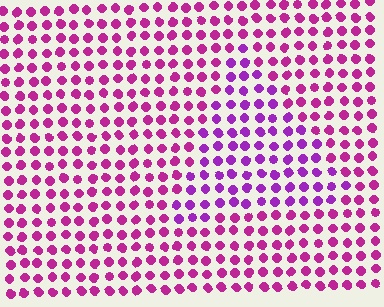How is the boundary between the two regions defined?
The boundary is defined purely by a slight shift in hue (about 28 degrees). Spacing, size, and orientation are identical on both sides.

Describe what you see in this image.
The image is filled with small magenta elements in a uniform arrangement. A triangle-shaped region is visible where the elements are tinted to a slightly different hue, forming a subtle color boundary.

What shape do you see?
I see a triangle.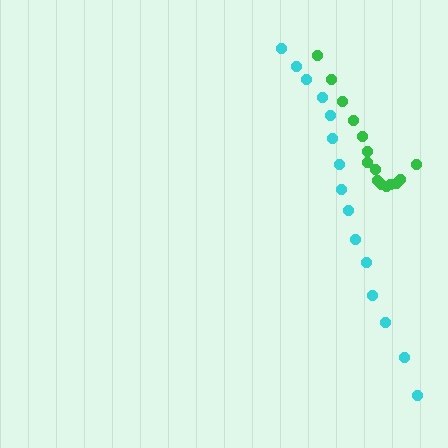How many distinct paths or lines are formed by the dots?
There are 2 distinct paths.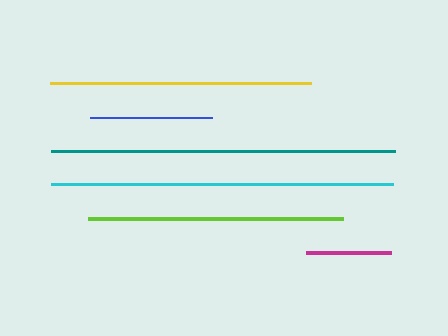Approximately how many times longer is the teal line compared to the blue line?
The teal line is approximately 2.8 times the length of the blue line.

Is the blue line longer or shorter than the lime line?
The lime line is longer than the blue line.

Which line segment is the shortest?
The magenta line is the shortest at approximately 86 pixels.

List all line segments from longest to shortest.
From longest to shortest: teal, cyan, yellow, lime, blue, magenta.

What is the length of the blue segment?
The blue segment is approximately 122 pixels long.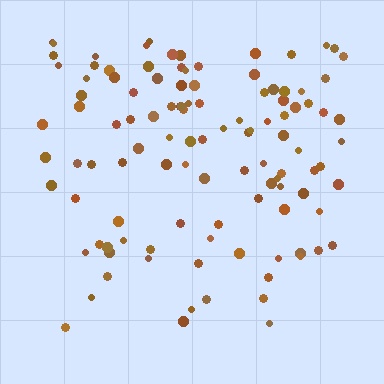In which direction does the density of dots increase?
From bottom to top, with the top side densest.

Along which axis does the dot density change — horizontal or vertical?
Vertical.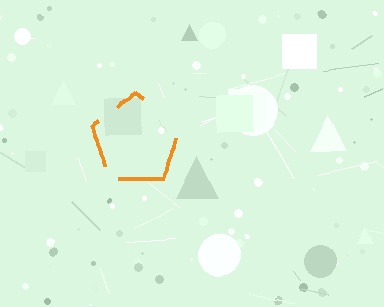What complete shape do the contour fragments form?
The contour fragments form a pentagon.